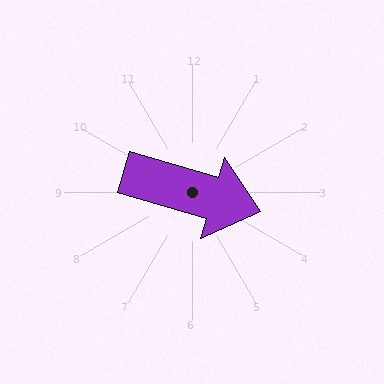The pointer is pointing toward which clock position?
Roughly 4 o'clock.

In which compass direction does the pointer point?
East.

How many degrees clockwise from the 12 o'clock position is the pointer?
Approximately 106 degrees.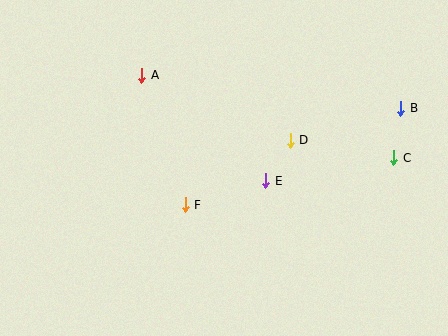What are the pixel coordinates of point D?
Point D is at (290, 140).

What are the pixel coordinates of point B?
Point B is at (401, 108).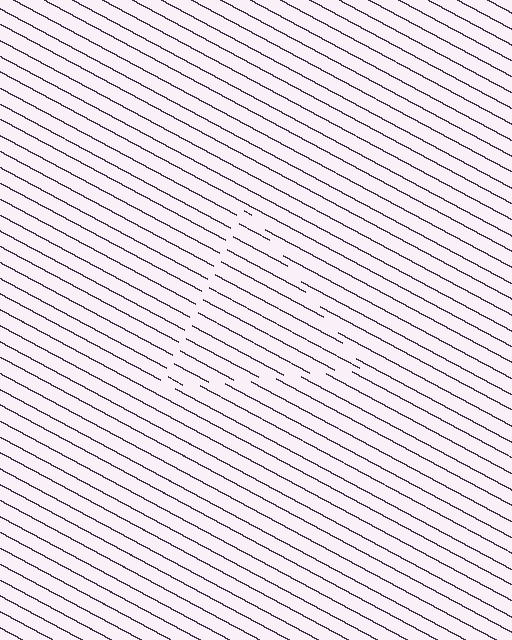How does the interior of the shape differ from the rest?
The interior of the shape contains the same grating, shifted by half a period — the contour is defined by the phase discontinuity where line-ends from the inner and outer gratings abut.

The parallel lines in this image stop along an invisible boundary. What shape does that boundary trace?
An illusory triangle. The interior of the shape contains the same grating, shifted by half a period — the contour is defined by the phase discontinuity where line-ends from the inner and outer gratings abut.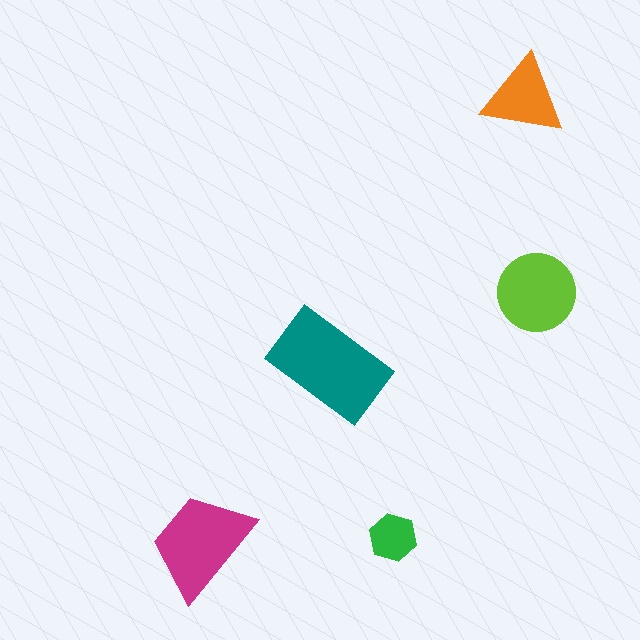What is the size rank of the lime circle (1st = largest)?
3rd.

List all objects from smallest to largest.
The green hexagon, the orange triangle, the lime circle, the magenta trapezoid, the teal rectangle.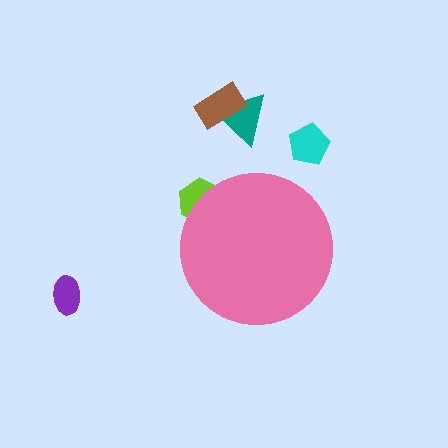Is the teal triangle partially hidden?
No, the teal triangle is fully visible.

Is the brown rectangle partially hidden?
No, the brown rectangle is fully visible.